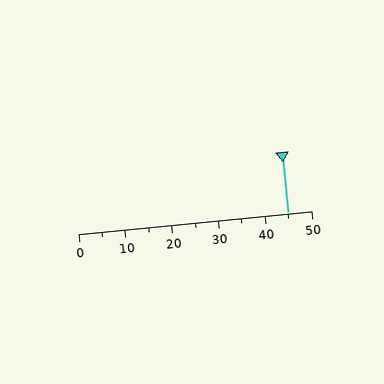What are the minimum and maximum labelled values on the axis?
The axis runs from 0 to 50.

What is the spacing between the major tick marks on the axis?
The major ticks are spaced 10 apart.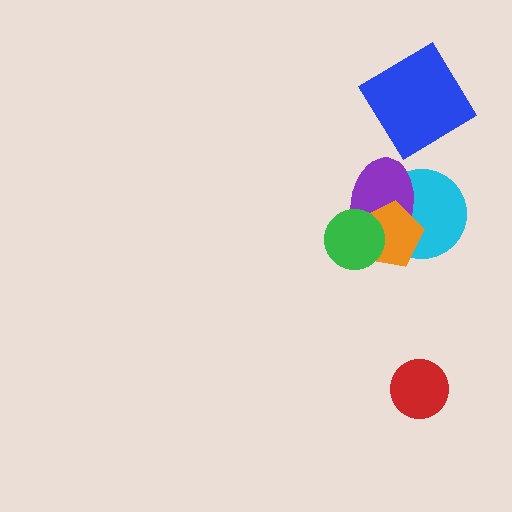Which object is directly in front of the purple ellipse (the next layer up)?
The orange pentagon is directly in front of the purple ellipse.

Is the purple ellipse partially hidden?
Yes, it is partially covered by another shape.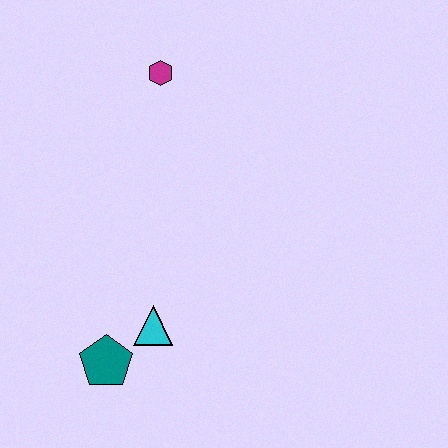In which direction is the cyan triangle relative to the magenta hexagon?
The cyan triangle is below the magenta hexagon.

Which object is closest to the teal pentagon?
The cyan triangle is closest to the teal pentagon.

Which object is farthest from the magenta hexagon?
The teal pentagon is farthest from the magenta hexagon.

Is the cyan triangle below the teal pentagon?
No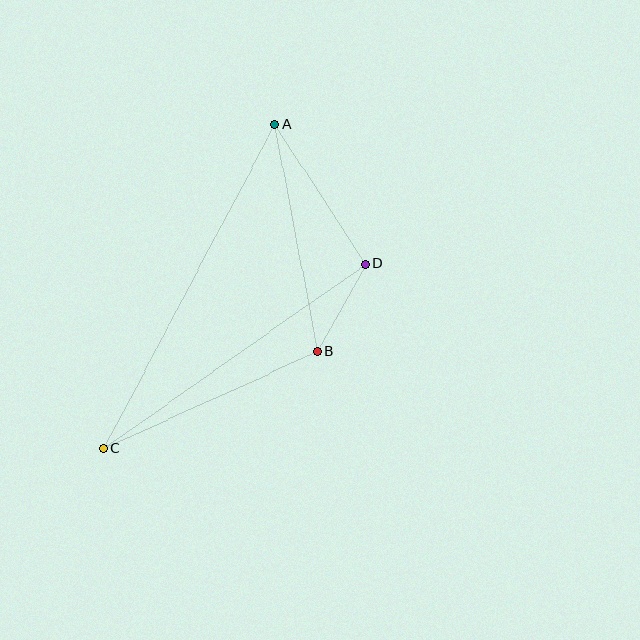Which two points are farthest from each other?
Points A and C are farthest from each other.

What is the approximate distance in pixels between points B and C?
The distance between B and C is approximately 236 pixels.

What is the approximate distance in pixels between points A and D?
The distance between A and D is approximately 166 pixels.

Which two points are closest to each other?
Points B and D are closest to each other.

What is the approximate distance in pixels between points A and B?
The distance between A and B is approximately 230 pixels.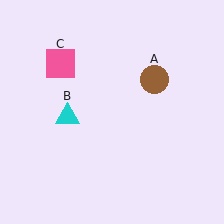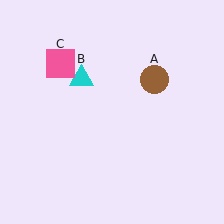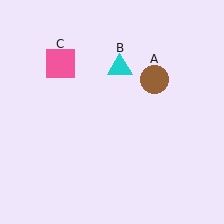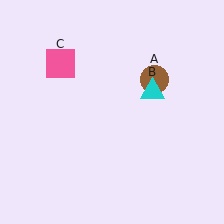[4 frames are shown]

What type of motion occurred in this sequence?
The cyan triangle (object B) rotated clockwise around the center of the scene.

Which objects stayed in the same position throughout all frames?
Brown circle (object A) and pink square (object C) remained stationary.